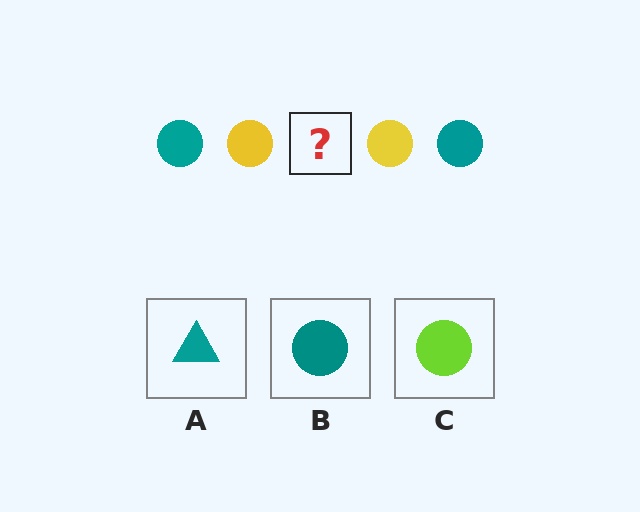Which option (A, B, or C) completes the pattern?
B.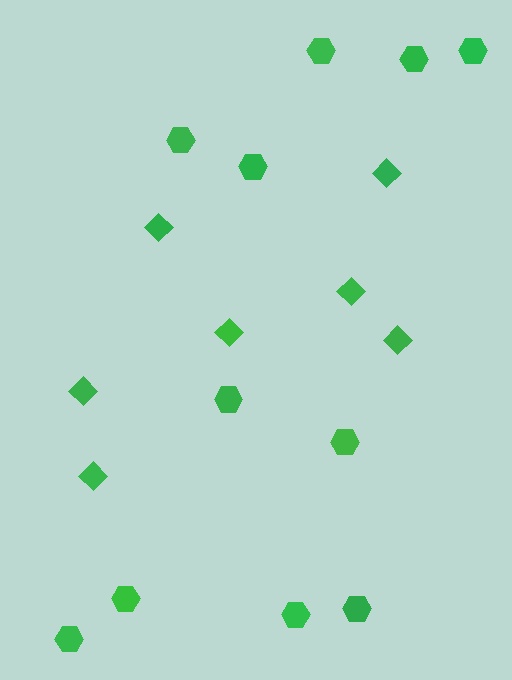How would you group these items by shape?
There are 2 groups: one group of diamonds (7) and one group of hexagons (11).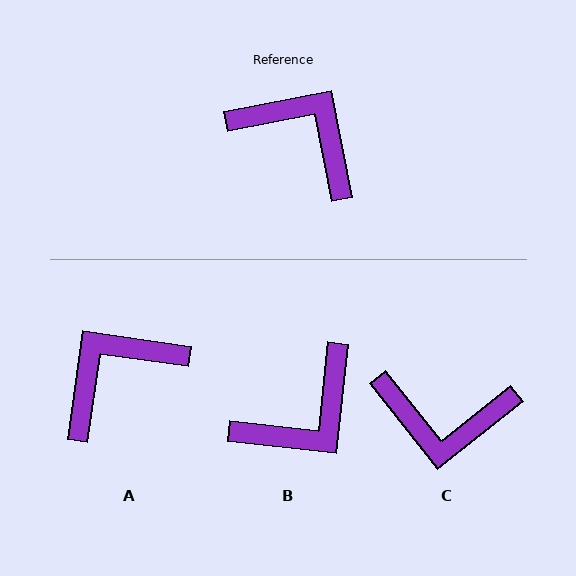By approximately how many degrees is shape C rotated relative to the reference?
Approximately 153 degrees clockwise.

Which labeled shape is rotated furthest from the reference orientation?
C, about 153 degrees away.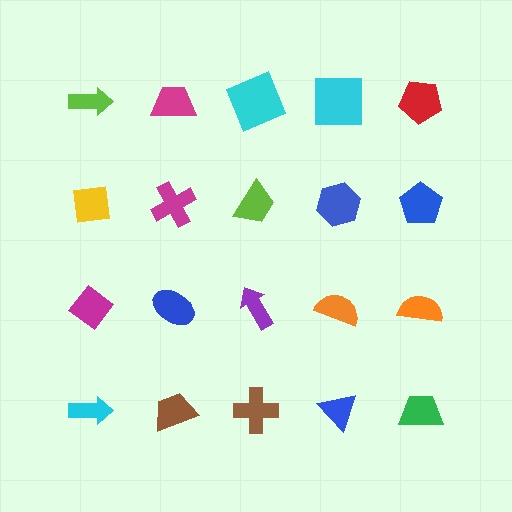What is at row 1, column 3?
A cyan square.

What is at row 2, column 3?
A lime trapezoid.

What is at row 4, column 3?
A brown cross.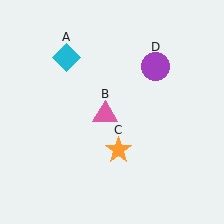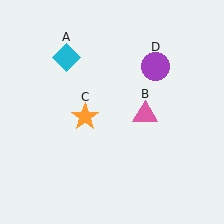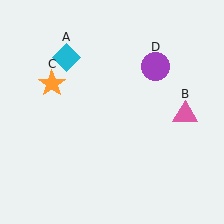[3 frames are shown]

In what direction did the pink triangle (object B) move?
The pink triangle (object B) moved right.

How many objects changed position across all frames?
2 objects changed position: pink triangle (object B), orange star (object C).